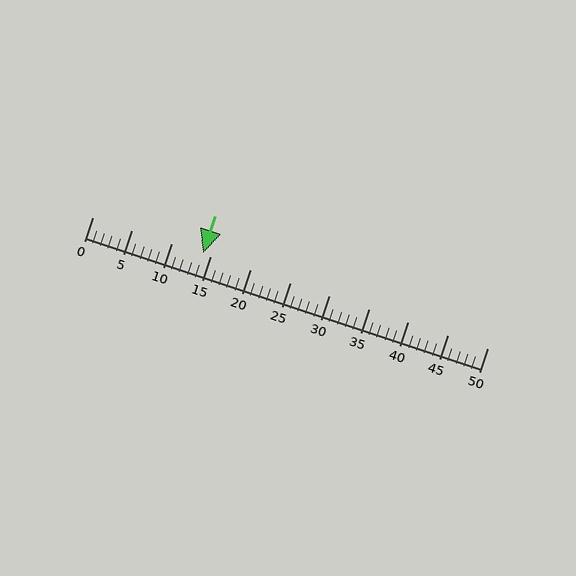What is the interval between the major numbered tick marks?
The major tick marks are spaced 5 units apart.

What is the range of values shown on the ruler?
The ruler shows values from 0 to 50.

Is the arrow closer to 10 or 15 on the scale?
The arrow is closer to 15.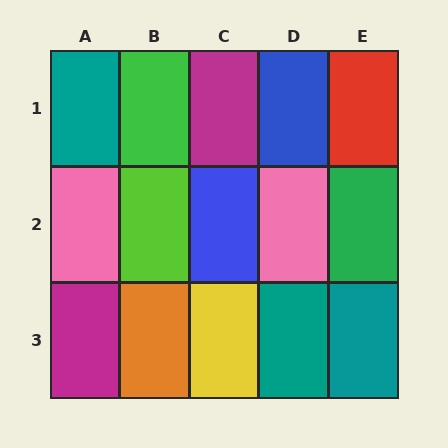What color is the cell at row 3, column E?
Teal.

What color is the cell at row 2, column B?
Lime.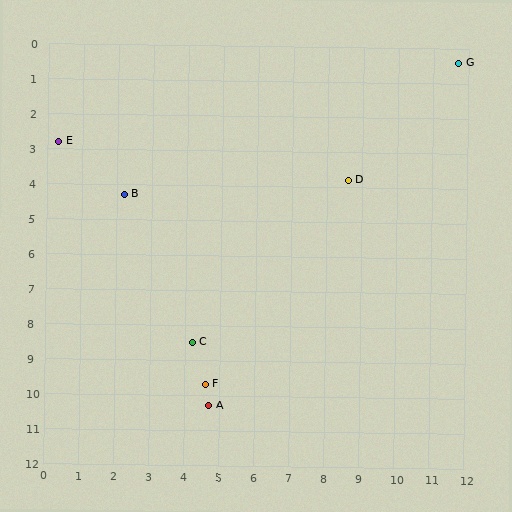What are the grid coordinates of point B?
Point B is at approximately (2.2, 4.3).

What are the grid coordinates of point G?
Point G is at approximately (11.7, 0.4).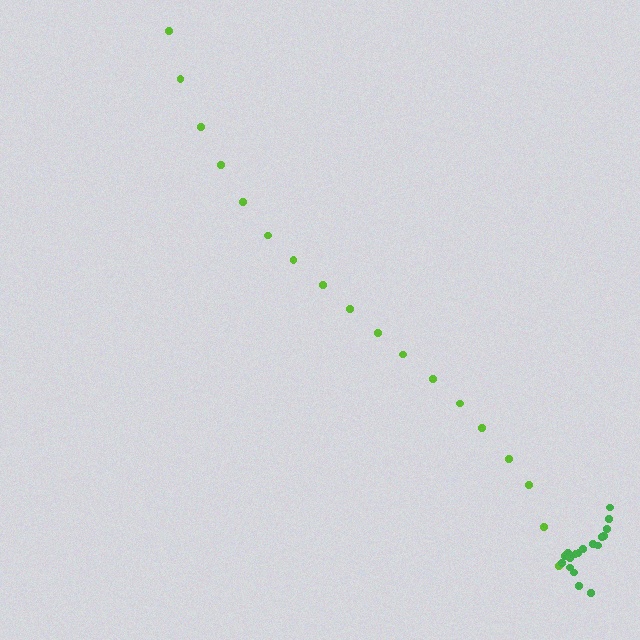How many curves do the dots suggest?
There are 2 distinct paths.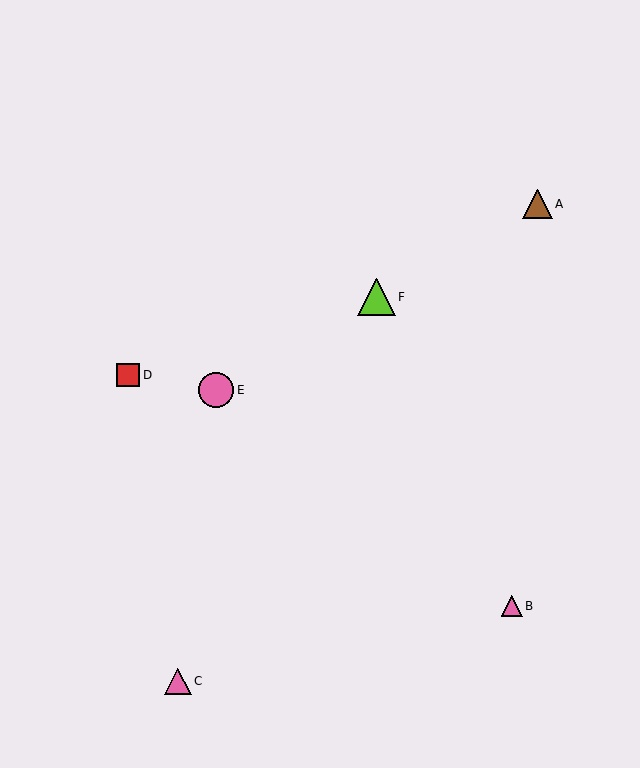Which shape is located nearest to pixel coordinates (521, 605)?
The pink triangle (labeled B) at (512, 606) is nearest to that location.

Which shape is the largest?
The lime triangle (labeled F) is the largest.